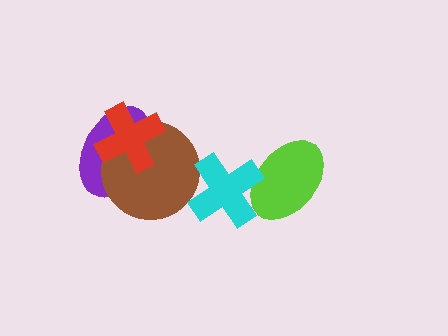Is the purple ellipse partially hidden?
Yes, it is partially covered by another shape.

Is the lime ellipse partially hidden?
Yes, it is partially covered by another shape.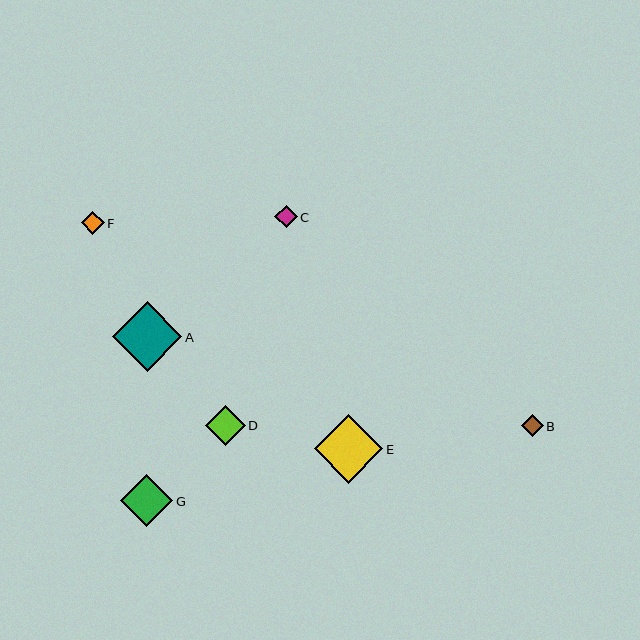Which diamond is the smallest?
Diamond B is the smallest with a size of approximately 22 pixels.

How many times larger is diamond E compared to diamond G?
Diamond E is approximately 1.3 times the size of diamond G.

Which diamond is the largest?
Diamond A is the largest with a size of approximately 70 pixels.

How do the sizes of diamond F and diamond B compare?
Diamond F and diamond B are approximately the same size.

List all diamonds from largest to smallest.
From largest to smallest: A, E, G, D, F, C, B.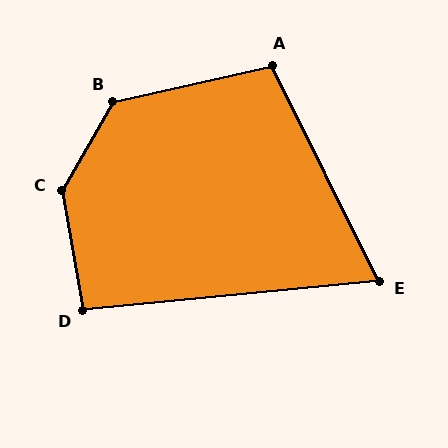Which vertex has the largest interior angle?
C, at approximately 140 degrees.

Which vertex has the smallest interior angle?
E, at approximately 69 degrees.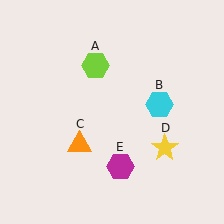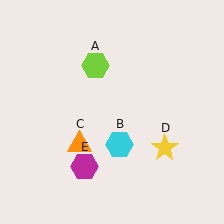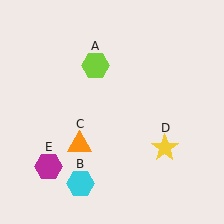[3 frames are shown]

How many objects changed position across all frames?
2 objects changed position: cyan hexagon (object B), magenta hexagon (object E).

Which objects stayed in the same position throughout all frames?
Lime hexagon (object A) and orange triangle (object C) and yellow star (object D) remained stationary.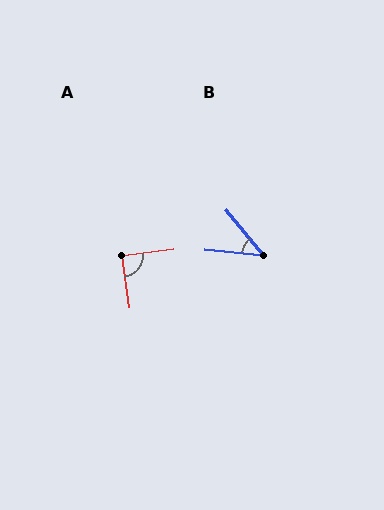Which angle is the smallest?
B, at approximately 45 degrees.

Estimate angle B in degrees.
Approximately 45 degrees.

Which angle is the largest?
A, at approximately 90 degrees.